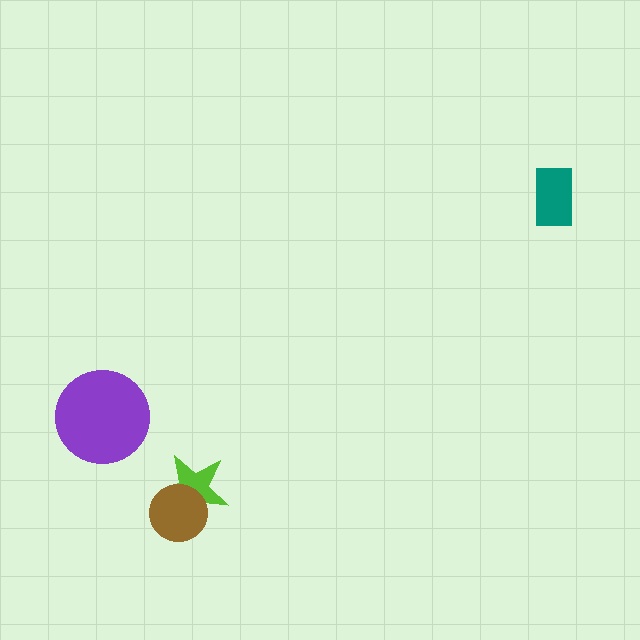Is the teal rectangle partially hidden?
No, no other shape covers it.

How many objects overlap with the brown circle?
1 object overlaps with the brown circle.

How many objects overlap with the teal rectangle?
0 objects overlap with the teal rectangle.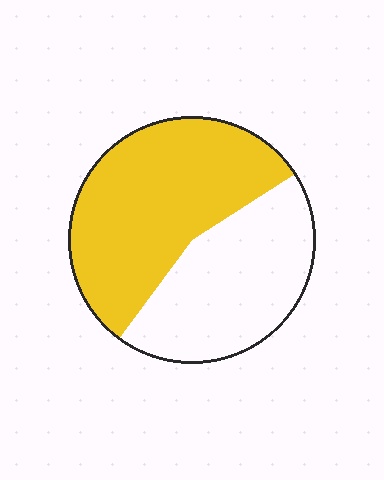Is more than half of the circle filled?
Yes.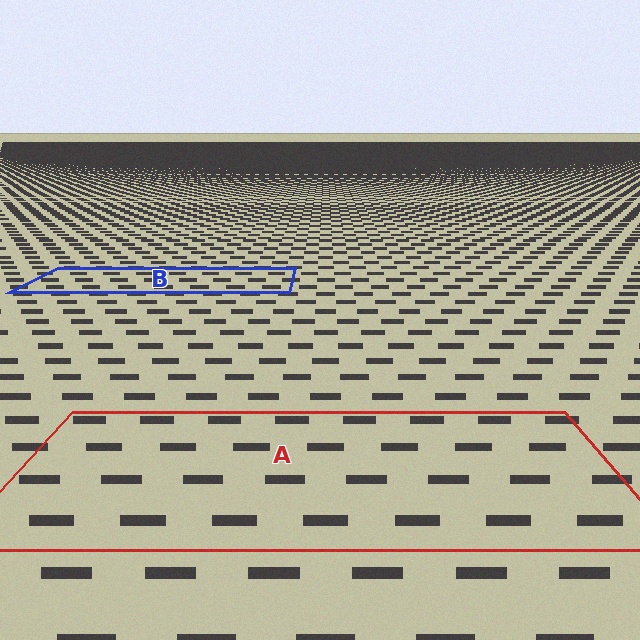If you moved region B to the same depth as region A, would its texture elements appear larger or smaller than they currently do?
They would appear larger. At a closer depth, the same texture elements are projected at a bigger on-screen size.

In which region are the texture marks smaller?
The texture marks are smaller in region B, because it is farther away.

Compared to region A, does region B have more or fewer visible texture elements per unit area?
Region B has more texture elements per unit area — they are packed more densely because it is farther away.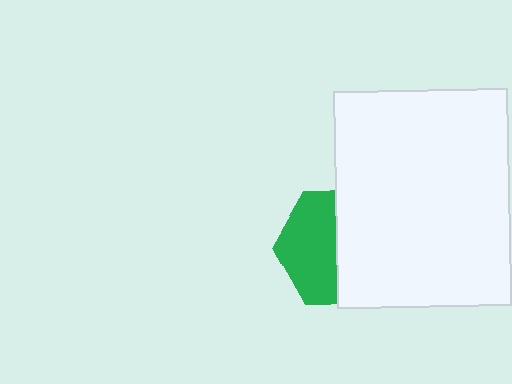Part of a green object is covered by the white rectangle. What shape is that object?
It is a hexagon.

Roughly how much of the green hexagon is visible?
About half of it is visible (roughly 49%).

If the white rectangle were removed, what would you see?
You would see the complete green hexagon.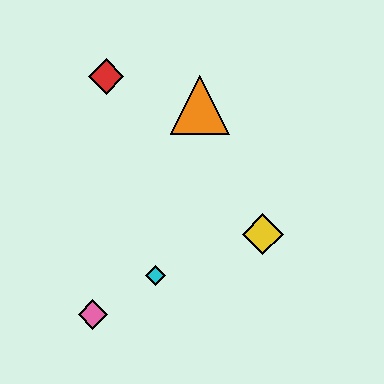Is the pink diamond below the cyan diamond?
Yes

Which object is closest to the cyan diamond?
The pink diamond is closest to the cyan diamond.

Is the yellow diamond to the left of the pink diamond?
No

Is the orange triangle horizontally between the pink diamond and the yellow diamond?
Yes